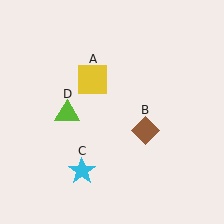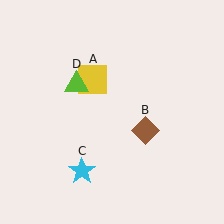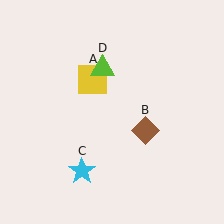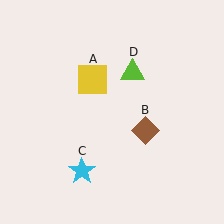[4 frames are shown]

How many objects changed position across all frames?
1 object changed position: lime triangle (object D).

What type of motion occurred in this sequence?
The lime triangle (object D) rotated clockwise around the center of the scene.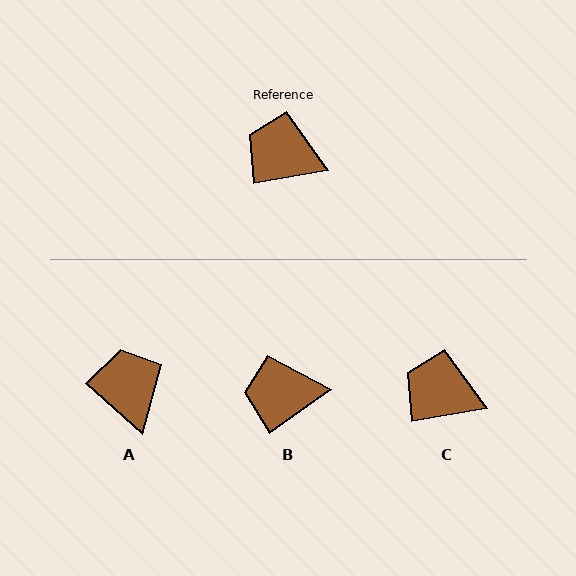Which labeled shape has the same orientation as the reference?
C.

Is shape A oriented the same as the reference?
No, it is off by about 51 degrees.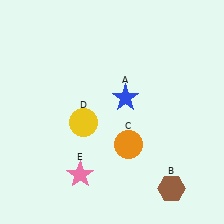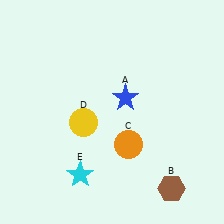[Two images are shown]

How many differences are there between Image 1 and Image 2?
There is 1 difference between the two images.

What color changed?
The star (E) changed from pink in Image 1 to cyan in Image 2.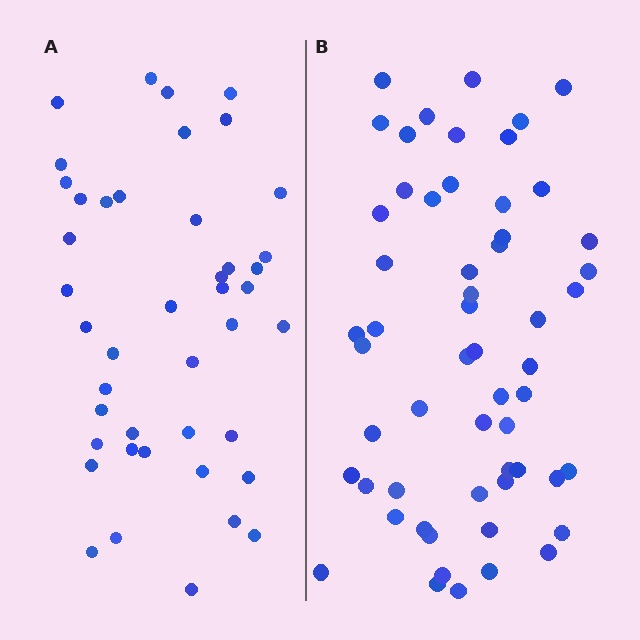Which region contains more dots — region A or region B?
Region B (the right region) has more dots.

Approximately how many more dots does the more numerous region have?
Region B has approximately 15 more dots than region A.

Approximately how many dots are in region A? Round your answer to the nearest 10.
About 40 dots. (The exact count is 43, which rounds to 40.)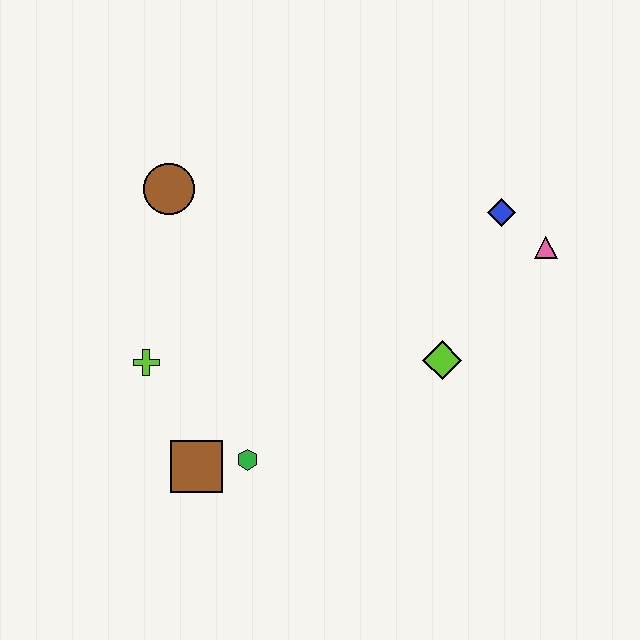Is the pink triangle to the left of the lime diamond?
No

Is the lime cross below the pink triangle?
Yes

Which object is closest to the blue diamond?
The pink triangle is closest to the blue diamond.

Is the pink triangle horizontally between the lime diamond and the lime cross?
No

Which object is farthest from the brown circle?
The pink triangle is farthest from the brown circle.